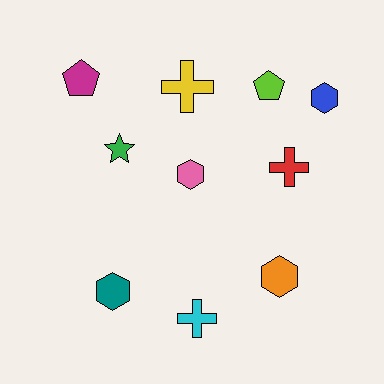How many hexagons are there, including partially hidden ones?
There are 4 hexagons.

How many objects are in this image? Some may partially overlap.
There are 10 objects.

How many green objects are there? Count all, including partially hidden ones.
There is 1 green object.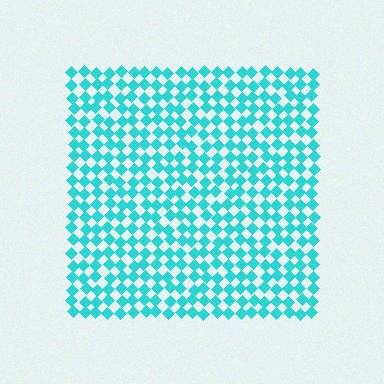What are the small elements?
The small elements are diamonds.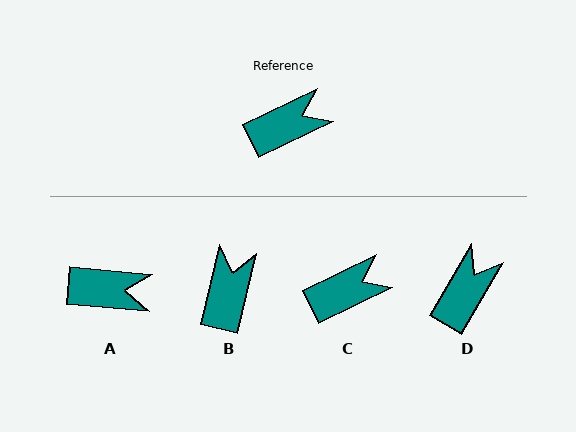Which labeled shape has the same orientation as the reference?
C.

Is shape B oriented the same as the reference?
No, it is off by about 51 degrees.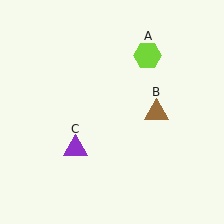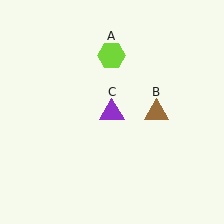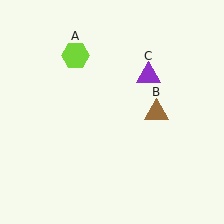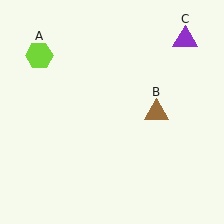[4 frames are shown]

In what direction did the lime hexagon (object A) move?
The lime hexagon (object A) moved left.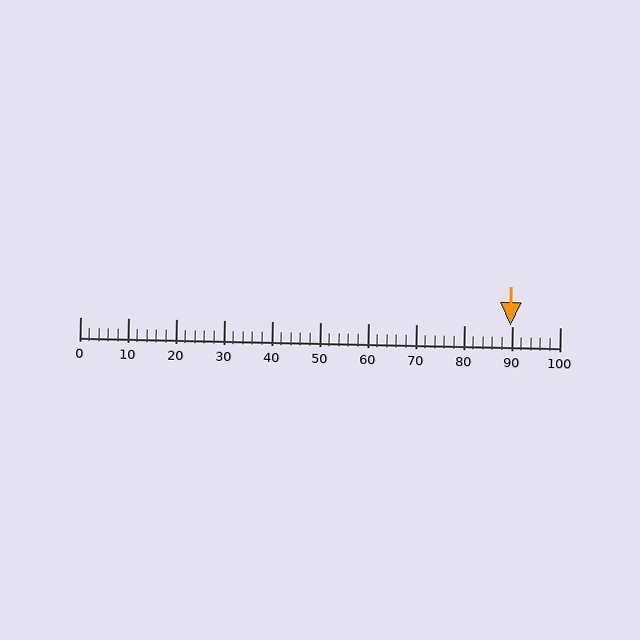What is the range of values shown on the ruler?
The ruler shows values from 0 to 100.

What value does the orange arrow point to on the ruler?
The orange arrow points to approximately 90.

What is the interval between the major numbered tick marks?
The major tick marks are spaced 10 units apart.